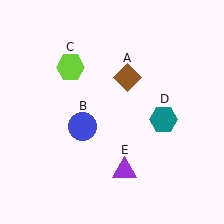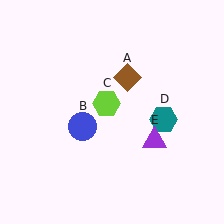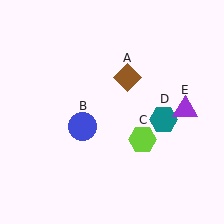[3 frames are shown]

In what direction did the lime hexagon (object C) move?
The lime hexagon (object C) moved down and to the right.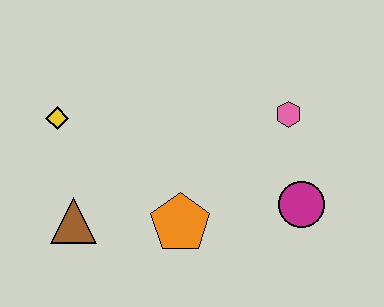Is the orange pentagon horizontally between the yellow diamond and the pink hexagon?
Yes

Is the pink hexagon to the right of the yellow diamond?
Yes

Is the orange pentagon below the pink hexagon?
Yes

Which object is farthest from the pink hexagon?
The brown triangle is farthest from the pink hexagon.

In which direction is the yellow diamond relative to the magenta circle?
The yellow diamond is to the left of the magenta circle.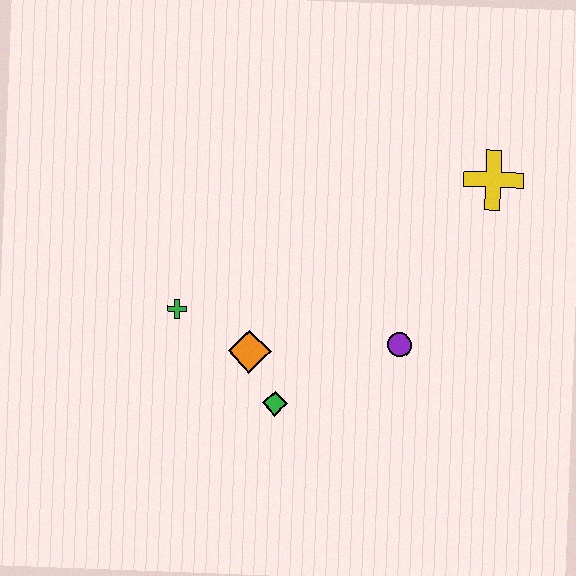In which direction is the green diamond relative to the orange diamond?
The green diamond is below the orange diamond.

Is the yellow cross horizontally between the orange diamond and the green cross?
No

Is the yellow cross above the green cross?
Yes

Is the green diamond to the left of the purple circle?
Yes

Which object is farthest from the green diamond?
The yellow cross is farthest from the green diamond.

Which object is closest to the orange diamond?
The green diamond is closest to the orange diamond.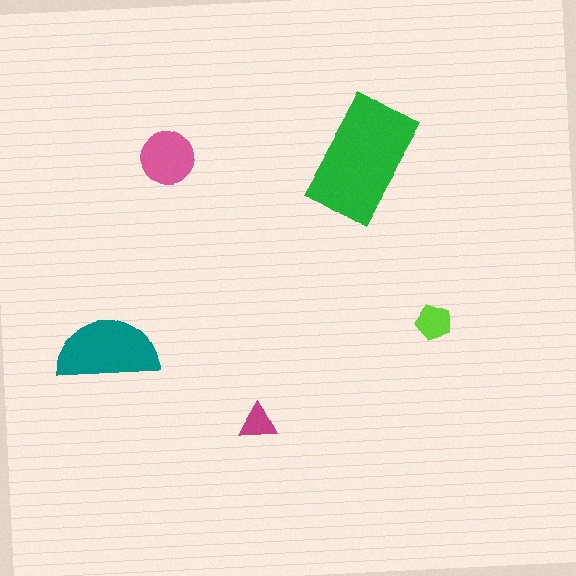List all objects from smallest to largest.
The magenta triangle, the lime pentagon, the pink circle, the teal semicircle, the green rectangle.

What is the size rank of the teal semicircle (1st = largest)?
2nd.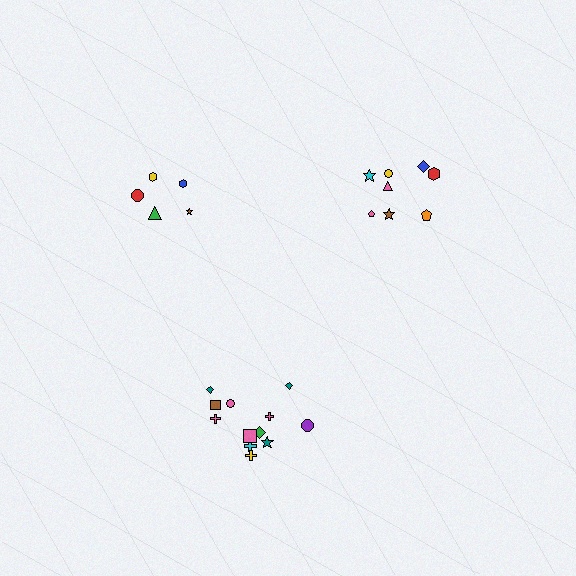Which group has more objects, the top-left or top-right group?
The top-right group.